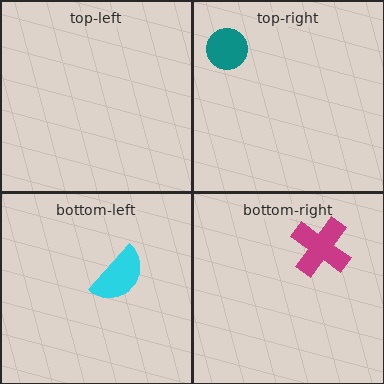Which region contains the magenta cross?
The bottom-right region.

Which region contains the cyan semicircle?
The bottom-left region.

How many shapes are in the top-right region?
1.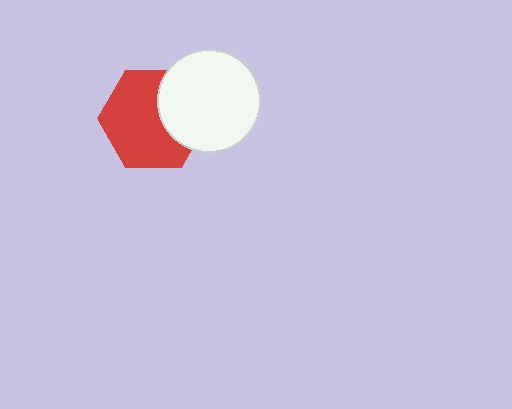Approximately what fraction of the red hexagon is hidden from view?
Roughly 33% of the red hexagon is hidden behind the white circle.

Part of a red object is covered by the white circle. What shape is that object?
It is a hexagon.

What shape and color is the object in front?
The object in front is a white circle.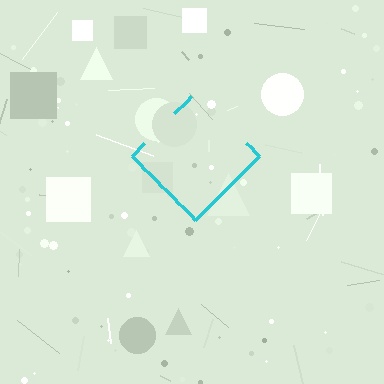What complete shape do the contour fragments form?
The contour fragments form a diamond.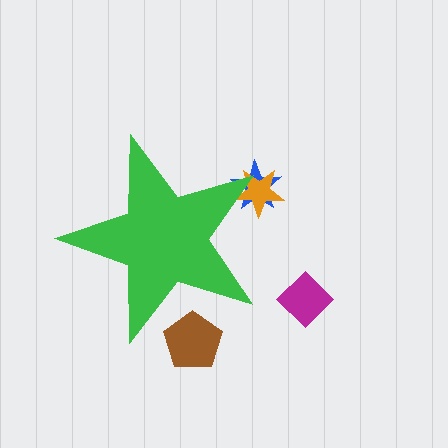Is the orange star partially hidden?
Yes, the orange star is partially hidden behind the green star.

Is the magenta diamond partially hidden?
No, the magenta diamond is fully visible.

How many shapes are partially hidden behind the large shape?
3 shapes are partially hidden.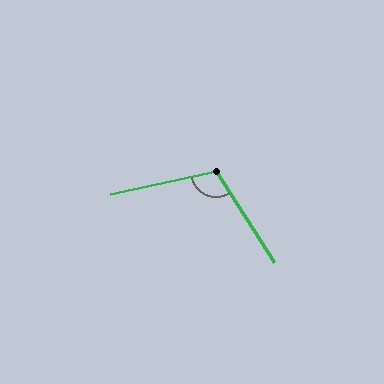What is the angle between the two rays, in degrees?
Approximately 110 degrees.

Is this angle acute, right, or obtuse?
It is obtuse.